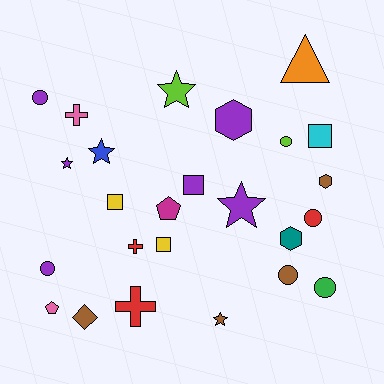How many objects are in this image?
There are 25 objects.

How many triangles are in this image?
There is 1 triangle.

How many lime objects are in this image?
There are 2 lime objects.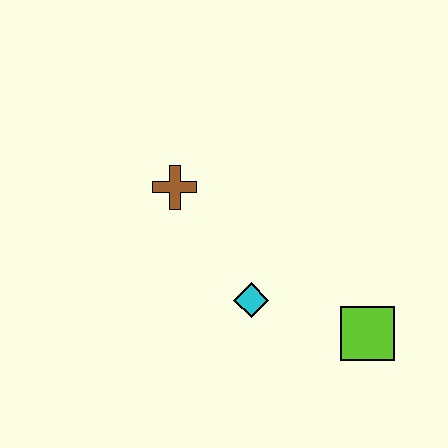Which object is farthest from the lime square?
The brown cross is farthest from the lime square.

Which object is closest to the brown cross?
The cyan diamond is closest to the brown cross.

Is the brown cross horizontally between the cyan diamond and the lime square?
No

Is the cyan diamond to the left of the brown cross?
No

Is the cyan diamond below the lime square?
No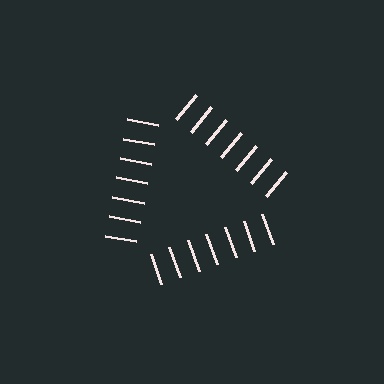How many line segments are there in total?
21 — 7 along each of the 3 edges.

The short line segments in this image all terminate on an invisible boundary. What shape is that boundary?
An illusory triangle — the line segments terminate on its edges but no continuous stroke is drawn.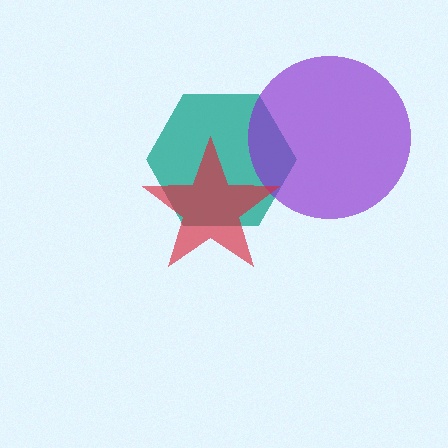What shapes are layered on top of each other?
The layered shapes are: a teal hexagon, a purple circle, a red star.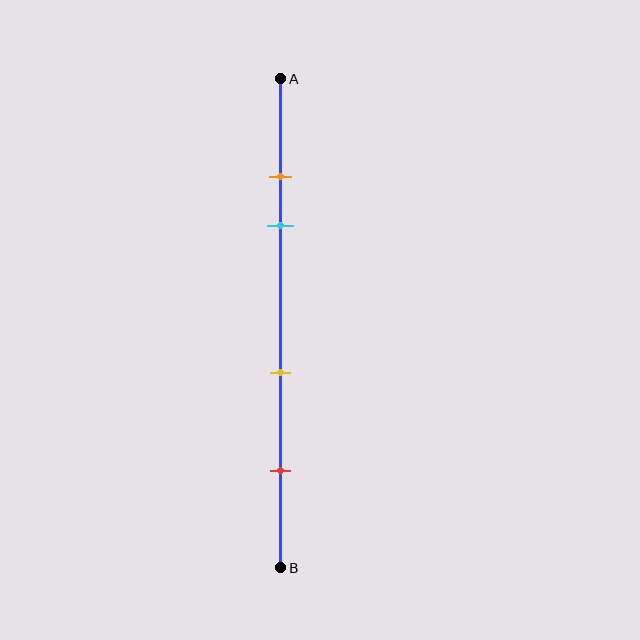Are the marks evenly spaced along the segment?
No, the marks are not evenly spaced.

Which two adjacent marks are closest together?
The orange and cyan marks are the closest adjacent pair.